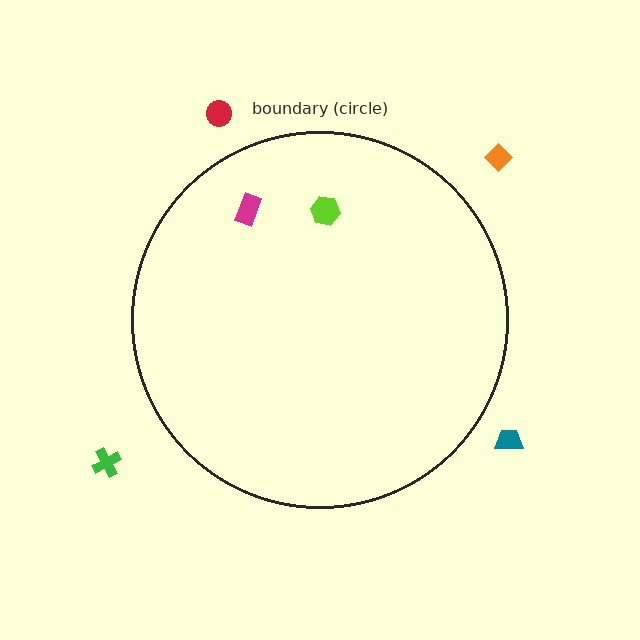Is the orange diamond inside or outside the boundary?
Outside.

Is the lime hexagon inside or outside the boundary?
Inside.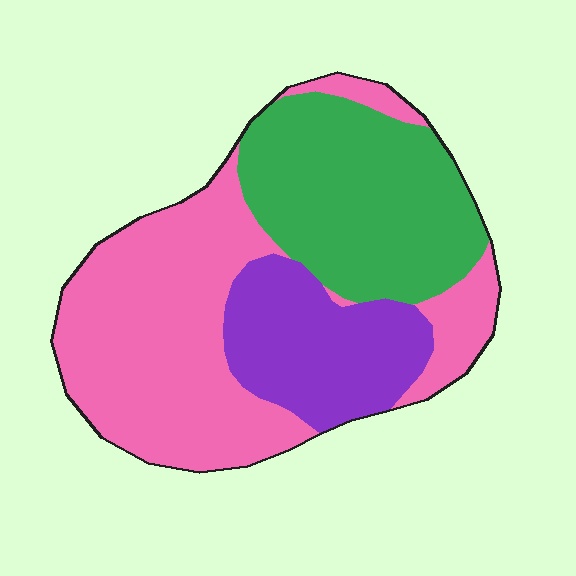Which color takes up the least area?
Purple, at roughly 20%.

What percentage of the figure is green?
Green covers 32% of the figure.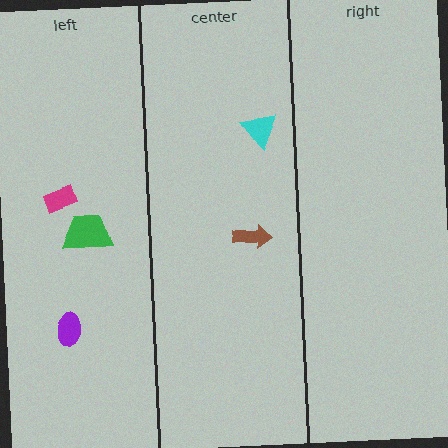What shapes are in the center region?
The brown arrow, the cyan triangle.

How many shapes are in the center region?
2.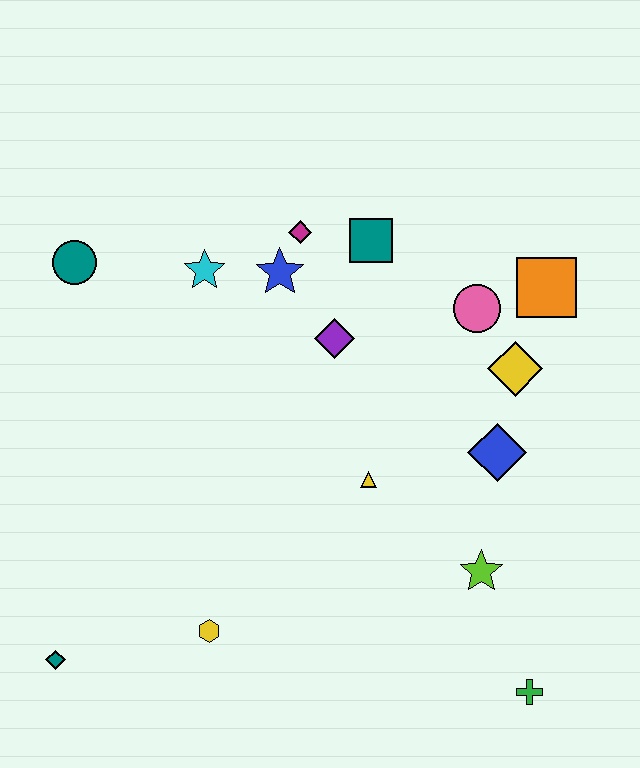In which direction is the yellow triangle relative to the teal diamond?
The yellow triangle is to the right of the teal diamond.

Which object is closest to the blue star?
The magenta diamond is closest to the blue star.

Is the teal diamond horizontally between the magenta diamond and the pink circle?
No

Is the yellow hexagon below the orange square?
Yes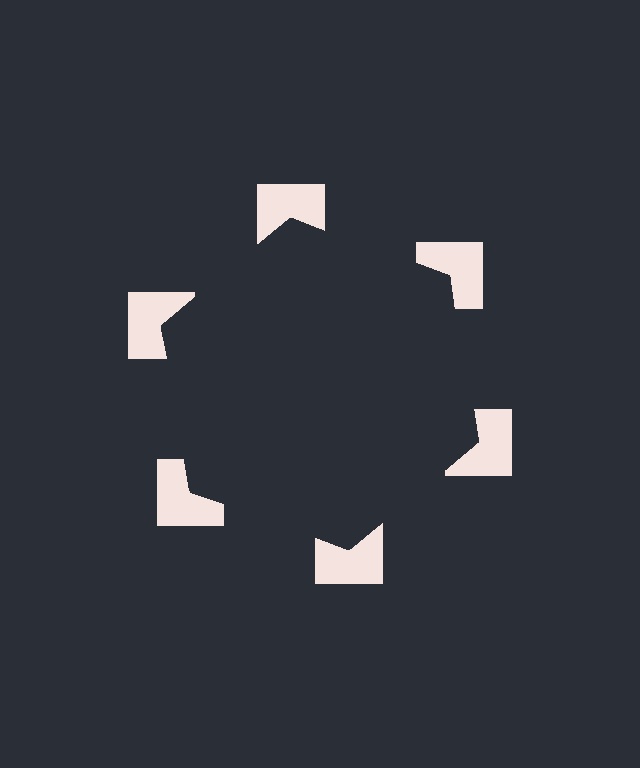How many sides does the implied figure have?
6 sides.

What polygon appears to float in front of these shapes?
An illusory hexagon — its edges are inferred from the aligned wedge cuts in the notched squares, not physically drawn.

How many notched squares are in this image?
There are 6 — one at each vertex of the illusory hexagon.